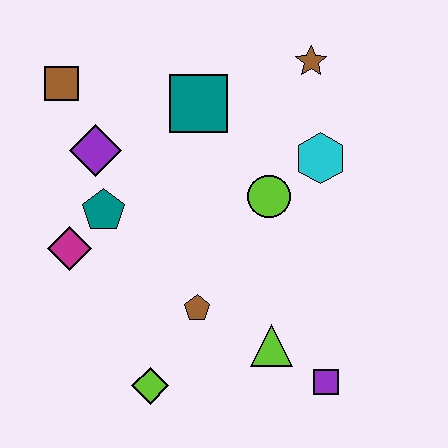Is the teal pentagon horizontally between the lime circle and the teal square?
No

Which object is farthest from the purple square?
The brown square is farthest from the purple square.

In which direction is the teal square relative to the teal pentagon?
The teal square is above the teal pentagon.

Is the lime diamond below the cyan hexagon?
Yes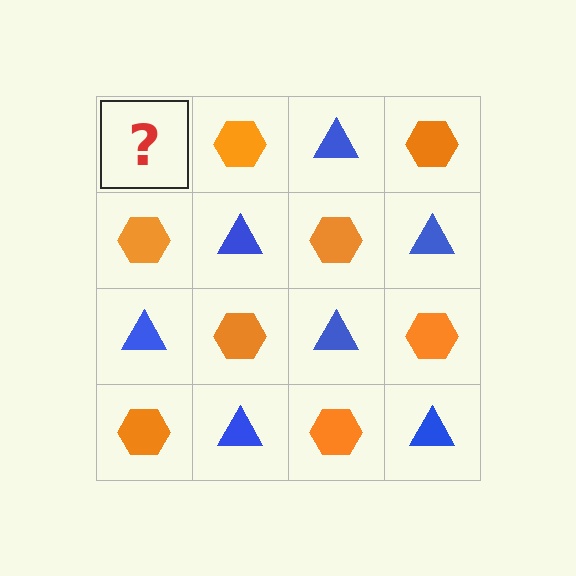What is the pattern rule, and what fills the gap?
The rule is that it alternates blue triangle and orange hexagon in a checkerboard pattern. The gap should be filled with a blue triangle.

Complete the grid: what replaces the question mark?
The question mark should be replaced with a blue triangle.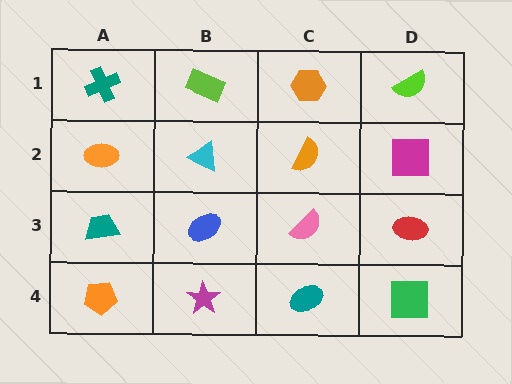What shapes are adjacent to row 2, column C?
An orange hexagon (row 1, column C), a pink semicircle (row 3, column C), a cyan triangle (row 2, column B), a magenta square (row 2, column D).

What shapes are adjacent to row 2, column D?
A lime semicircle (row 1, column D), a red ellipse (row 3, column D), an orange semicircle (row 2, column C).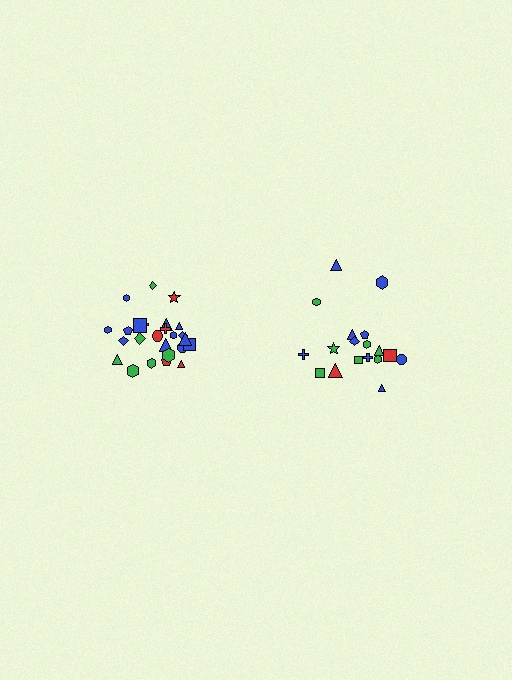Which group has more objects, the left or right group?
The left group.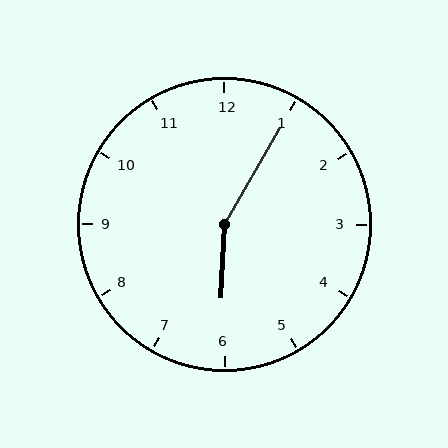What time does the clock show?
6:05.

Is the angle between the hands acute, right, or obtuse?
It is obtuse.